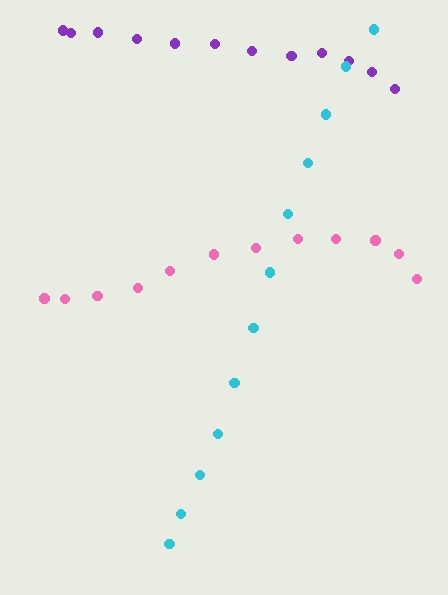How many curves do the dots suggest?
There are 3 distinct paths.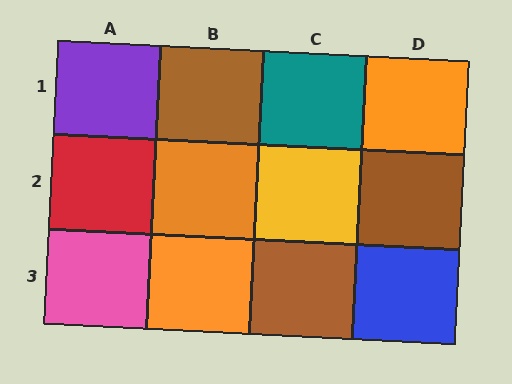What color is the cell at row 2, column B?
Orange.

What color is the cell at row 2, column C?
Yellow.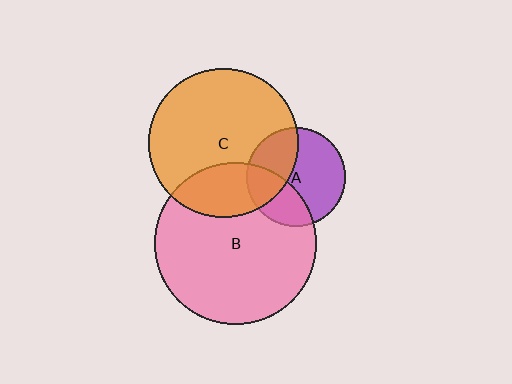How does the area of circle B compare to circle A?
Approximately 2.7 times.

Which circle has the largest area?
Circle B (pink).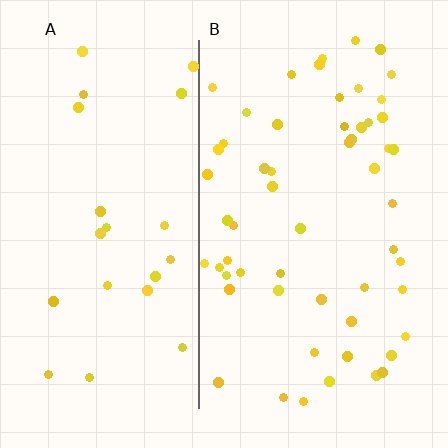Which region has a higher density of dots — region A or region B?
B (the right).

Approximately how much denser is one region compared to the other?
Approximately 2.4× — region B over region A.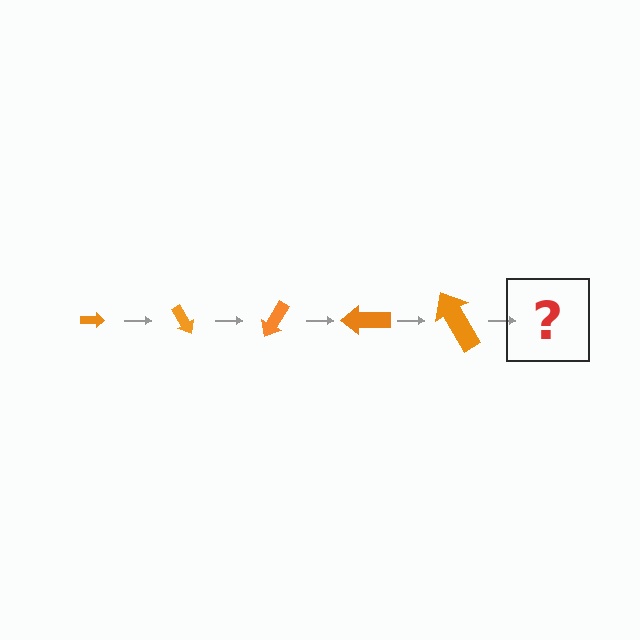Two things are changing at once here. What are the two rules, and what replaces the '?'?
The two rules are that the arrow grows larger each step and it rotates 60 degrees each step. The '?' should be an arrow, larger than the previous one and rotated 300 degrees from the start.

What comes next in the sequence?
The next element should be an arrow, larger than the previous one and rotated 300 degrees from the start.